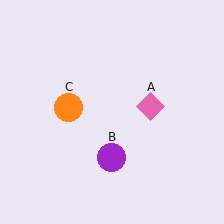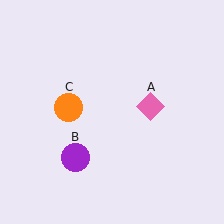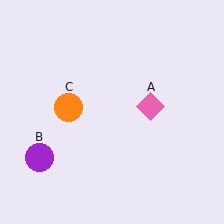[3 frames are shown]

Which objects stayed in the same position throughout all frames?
Pink diamond (object A) and orange circle (object C) remained stationary.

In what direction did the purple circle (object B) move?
The purple circle (object B) moved left.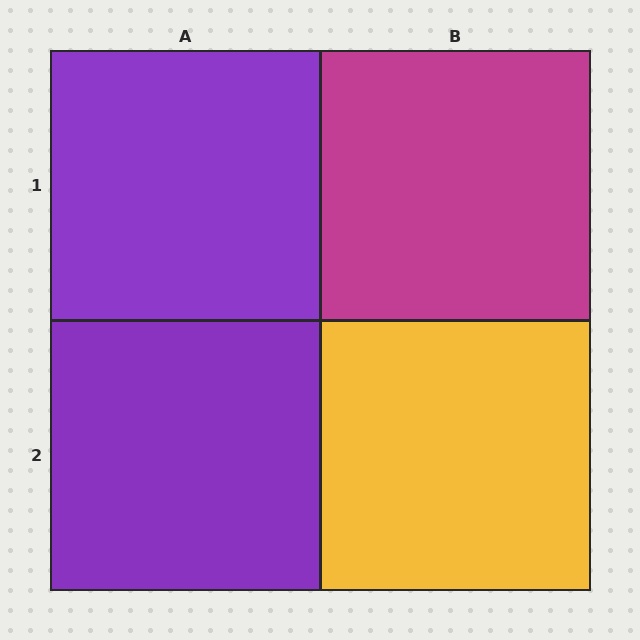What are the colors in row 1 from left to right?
Purple, magenta.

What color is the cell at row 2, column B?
Yellow.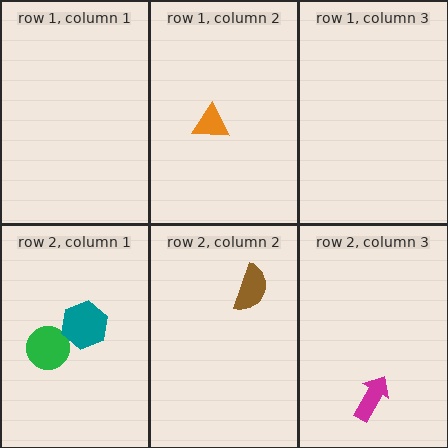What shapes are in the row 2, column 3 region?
The magenta arrow.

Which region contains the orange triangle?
The row 1, column 2 region.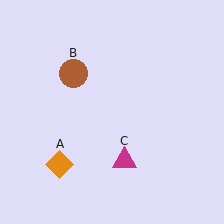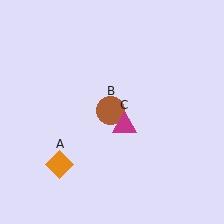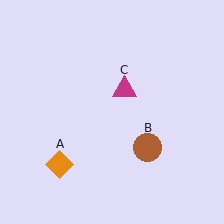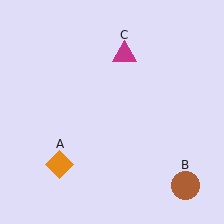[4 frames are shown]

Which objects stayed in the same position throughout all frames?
Orange diamond (object A) remained stationary.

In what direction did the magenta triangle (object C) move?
The magenta triangle (object C) moved up.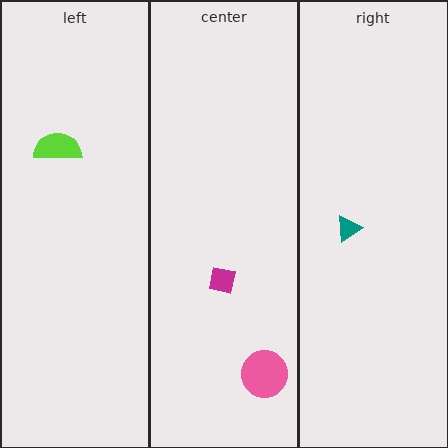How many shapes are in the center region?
2.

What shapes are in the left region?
The lime semicircle.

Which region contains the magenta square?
The center region.